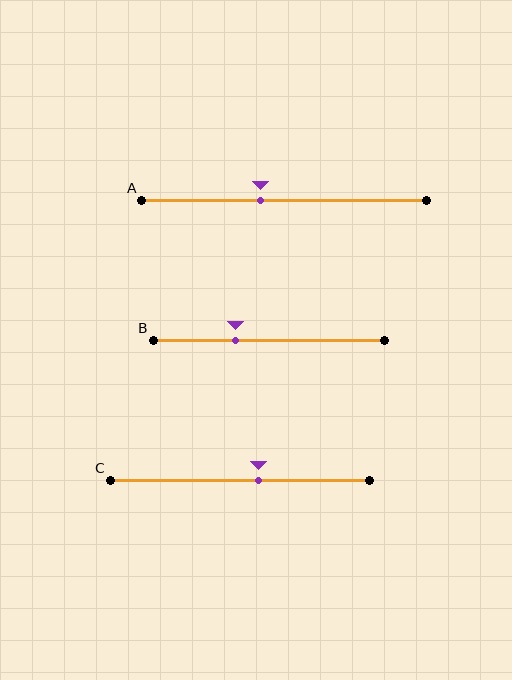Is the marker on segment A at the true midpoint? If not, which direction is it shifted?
No, the marker on segment A is shifted to the left by about 8% of the segment length.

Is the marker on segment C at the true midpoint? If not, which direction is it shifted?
No, the marker on segment C is shifted to the right by about 7% of the segment length.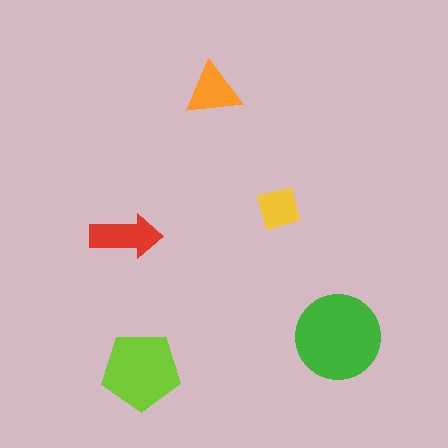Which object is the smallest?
The yellow square.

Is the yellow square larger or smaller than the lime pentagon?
Smaller.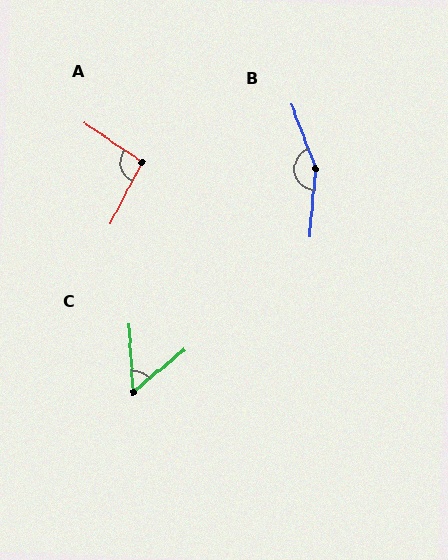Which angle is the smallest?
C, at approximately 54 degrees.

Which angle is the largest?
B, at approximately 155 degrees.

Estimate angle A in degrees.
Approximately 97 degrees.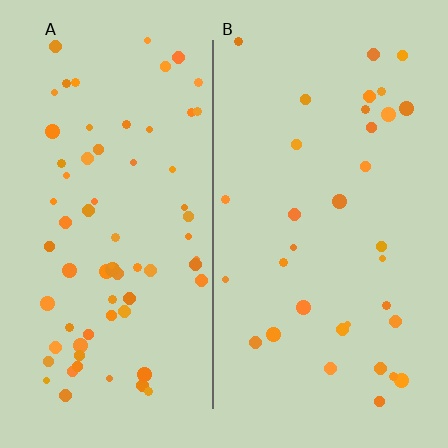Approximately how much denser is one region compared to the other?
Approximately 2.1× — region A over region B.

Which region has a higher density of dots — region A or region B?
A (the left).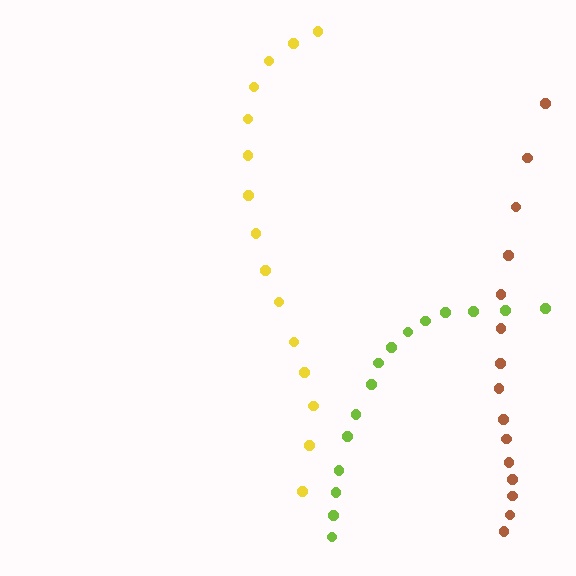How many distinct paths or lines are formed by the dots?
There are 3 distinct paths.